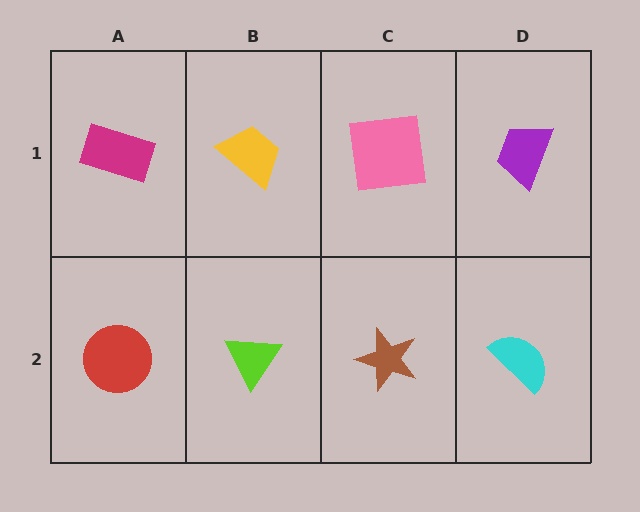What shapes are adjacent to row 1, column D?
A cyan semicircle (row 2, column D), a pink square (row 1, column C).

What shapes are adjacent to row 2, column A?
A magenta rectangle (row 1, column A), a lime triangle (row 2, column B).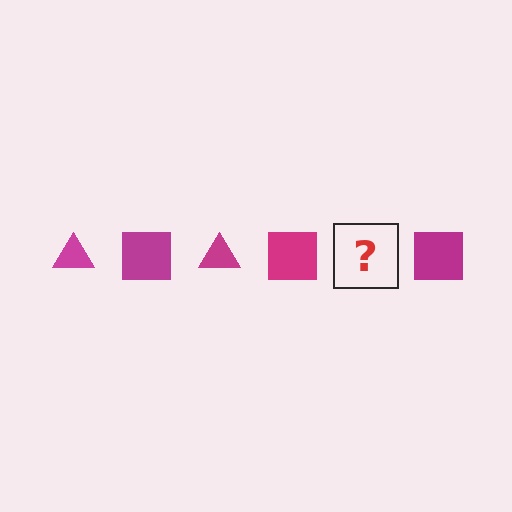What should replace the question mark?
The question mark should be replaced with a magenta triangle.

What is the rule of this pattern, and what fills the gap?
The rule is that the pattern cycles through triangle, square shapes in magenta. The gap should be filled with a magenta triangle.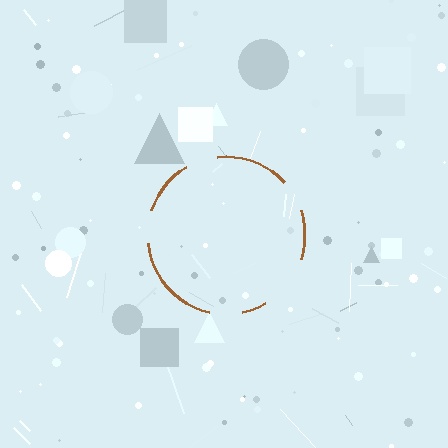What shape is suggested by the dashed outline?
The dashed outline suggests a circle.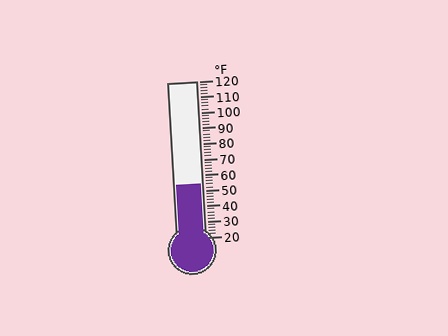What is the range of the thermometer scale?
The thermometer scale ranges from 20°F to 120°F.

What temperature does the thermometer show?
The thermometer shows approximately 54°F.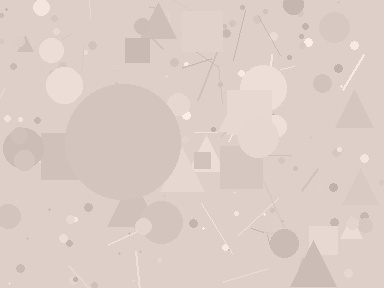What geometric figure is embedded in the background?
A circle is embedded in the background.